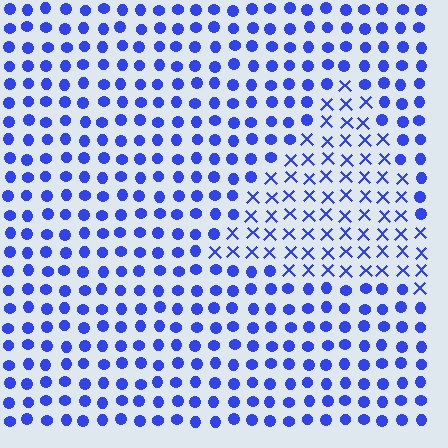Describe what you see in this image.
The image is filled with small blue elements arranged in a uniform grid. A triangle-shaped region contains X marks, while the surrounding area contains circles. The boundary is defined purely by the change in element shape.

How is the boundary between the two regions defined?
The boundary is defined by a change in element shape: X marks inside vs. circles outside. All elements share the same color and spacing.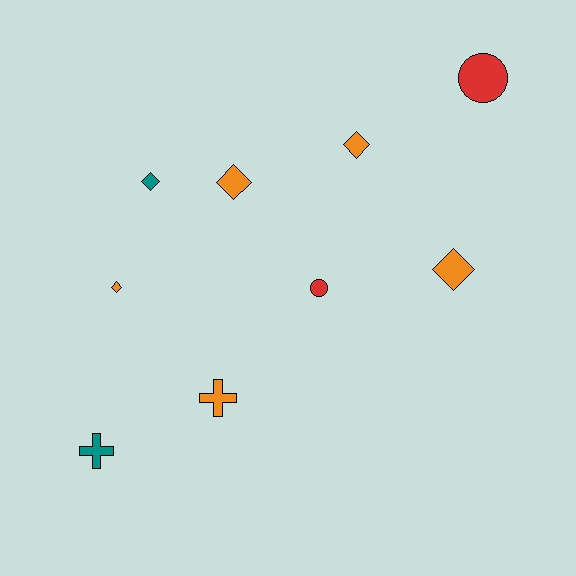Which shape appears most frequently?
Diamond, with 5 objects.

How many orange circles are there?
There are no orange circles.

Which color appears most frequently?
Orange, with 5 objects.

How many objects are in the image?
There are 9 objects.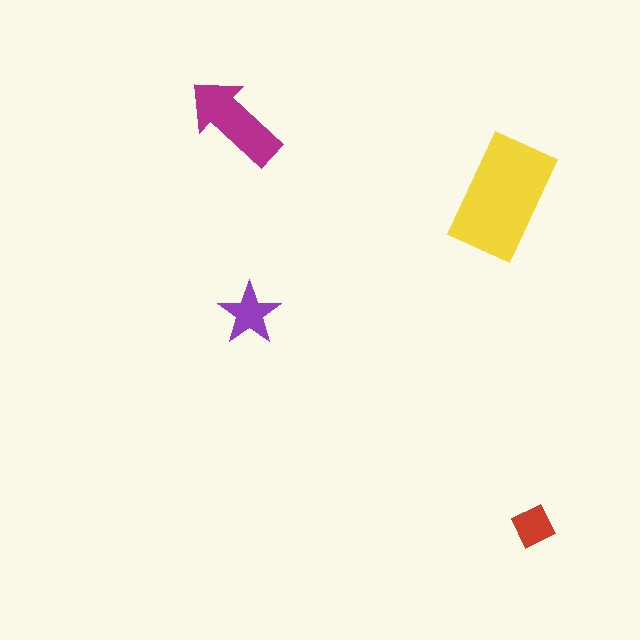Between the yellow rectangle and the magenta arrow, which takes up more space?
The yellow rectangle.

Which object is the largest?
The yellow rectangle.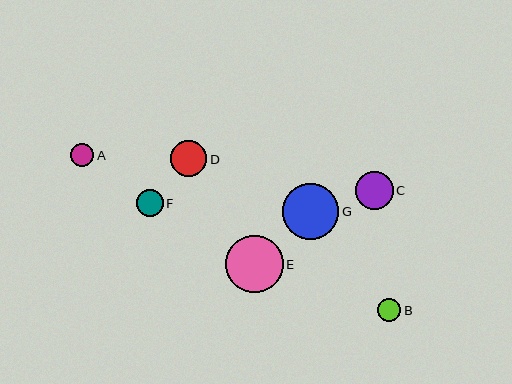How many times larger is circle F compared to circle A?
Circle F is approximately 1.2 times the size of circle A.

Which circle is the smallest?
Circle A is the smallest with a size of approximately 23 pixels.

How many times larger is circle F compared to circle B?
Circle F is approximately 1.2 times the size of circle B.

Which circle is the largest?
Circle E is the largest with a size of approximately 58 pixels.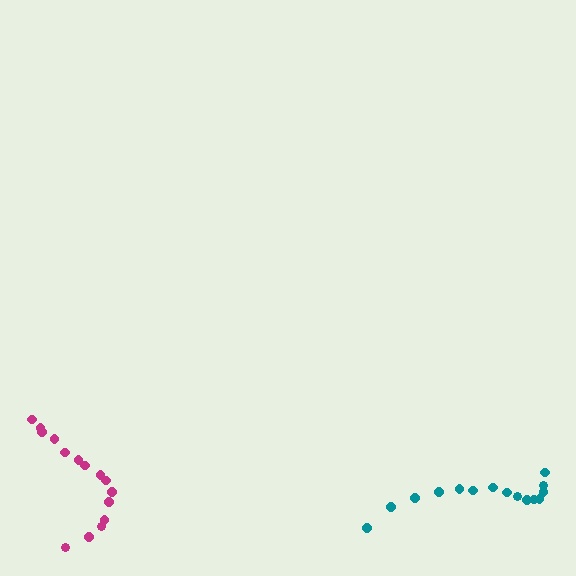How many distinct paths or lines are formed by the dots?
There are 2 distinct paths.